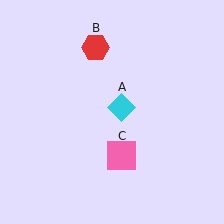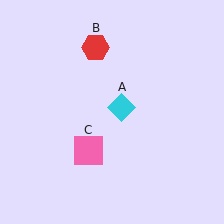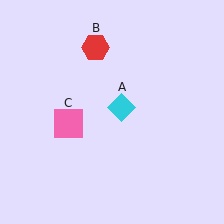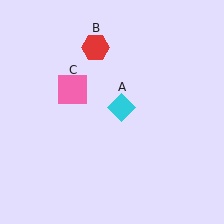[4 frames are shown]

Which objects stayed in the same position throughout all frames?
Cyan diamond (object A) and red hexagon (object B) remained stationary.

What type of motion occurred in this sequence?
The pink square (object C) rotated clockwise around the center of the scene.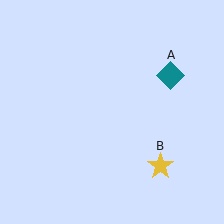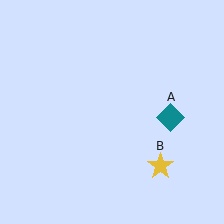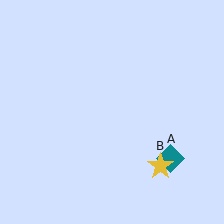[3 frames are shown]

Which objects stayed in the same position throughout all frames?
Yellow star (object B) remained stationary.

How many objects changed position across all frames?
1 object changed position: teal diamond (object A).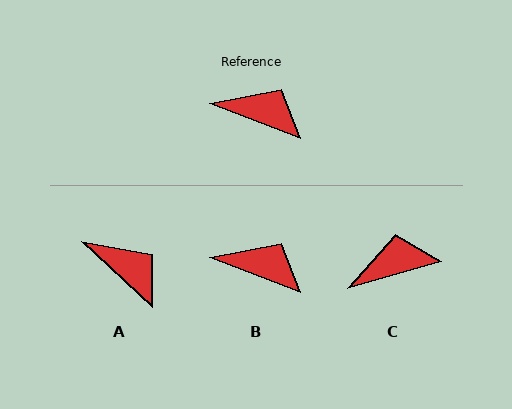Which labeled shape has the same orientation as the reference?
B.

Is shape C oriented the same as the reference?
No, it is off by about 37 degrees.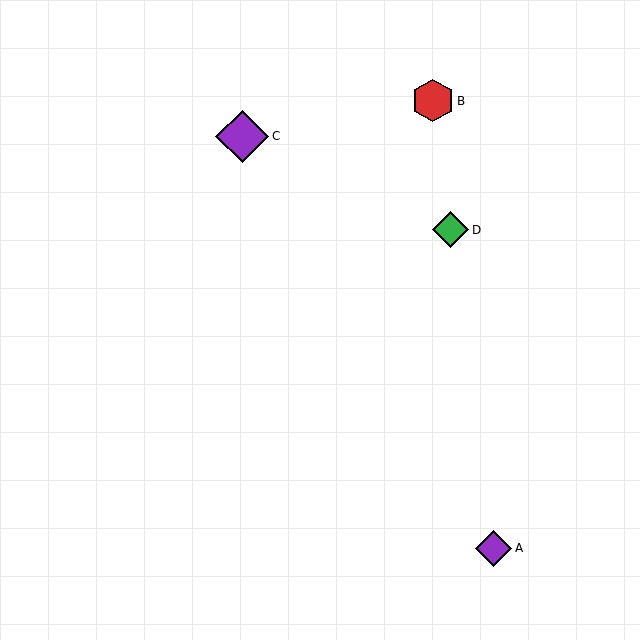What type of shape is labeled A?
Shape A is a purple diamond.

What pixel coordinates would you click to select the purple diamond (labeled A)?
Click at (494, 548) to select the purple diamond A.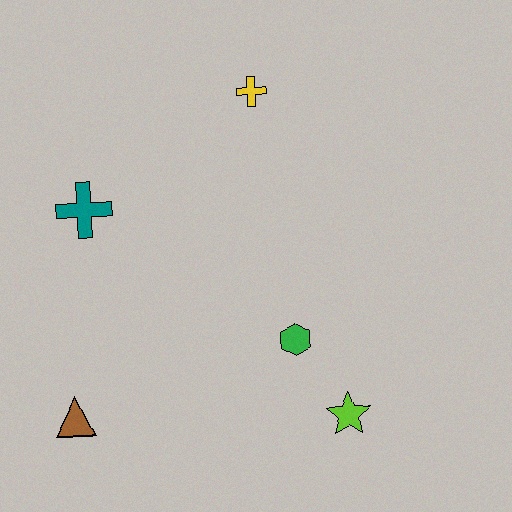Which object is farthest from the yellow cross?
The brown triangle is farthest from the yellow cross.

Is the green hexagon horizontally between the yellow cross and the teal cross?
No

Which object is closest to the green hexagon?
The lime star is closest to the green hexagon.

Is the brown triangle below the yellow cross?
Yes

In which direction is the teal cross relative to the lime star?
The teal cross is to the left of the lime star.